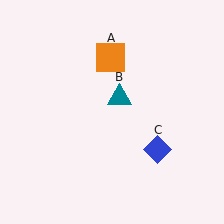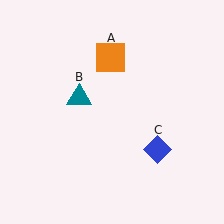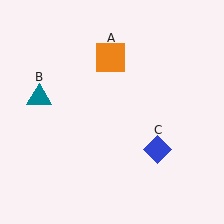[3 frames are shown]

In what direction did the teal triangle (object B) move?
The teal triangle (object B) moved left.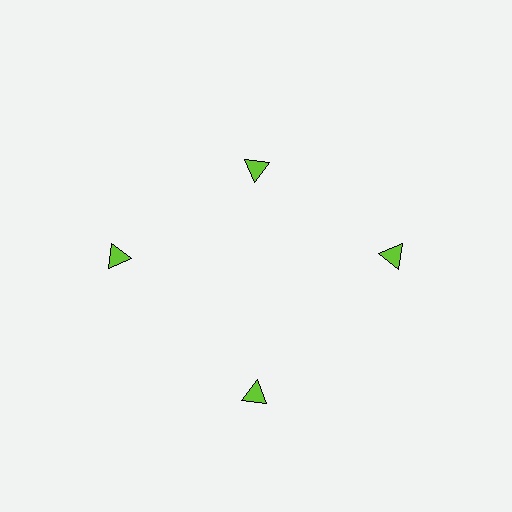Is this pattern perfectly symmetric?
No. The 4 lime triangles are arranged in a ring, but one element near the 12 o'clock position is pulled inward toward the center, breaking the 4-fold rotational symmetry.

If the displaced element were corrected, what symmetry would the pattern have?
It would have 4-fold rotational symmetry — the pattern would map onto itself every 90 degrees.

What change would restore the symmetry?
The symmetry would be restored by moving it outward, back onto the ring so that all 4 triangles sit at equal angles and equal distance from the center.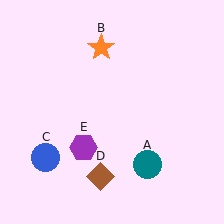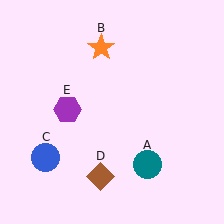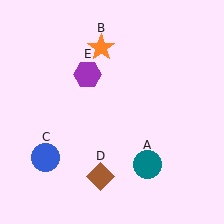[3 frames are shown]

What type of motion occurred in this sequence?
The purple hexagon (object E) rotated clockwise around the center of the scene.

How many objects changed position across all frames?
1 object changed position: purple hexagon (object E).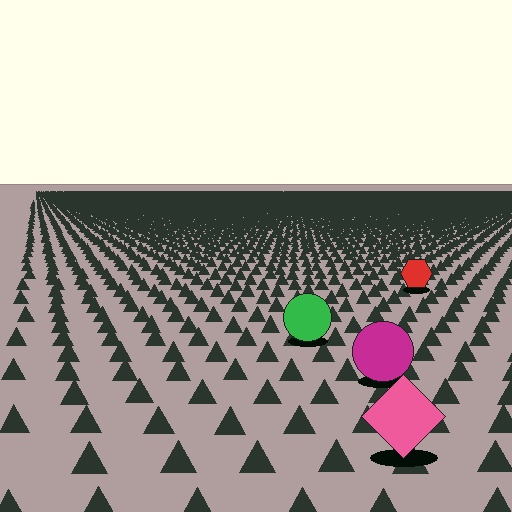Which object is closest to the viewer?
The pink diamond is closest. The texture marks near it are larger and more spread out.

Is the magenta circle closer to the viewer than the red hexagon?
Yes. The magenta circle is closer — you can tell from the texture gradient: the ground texture is coarser near it.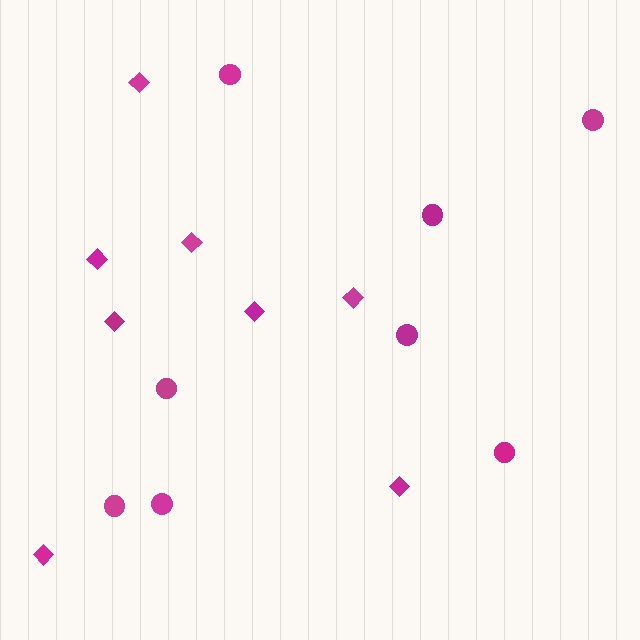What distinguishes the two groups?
There are 2 groups: one group of circles (8) and one group of diamonds (8).